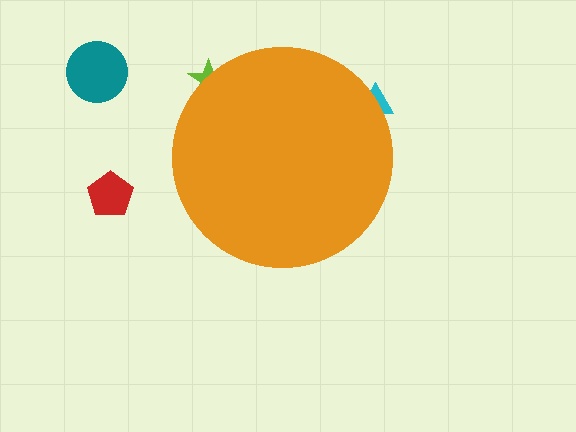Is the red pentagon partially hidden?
No, the red pentagon is fully visible.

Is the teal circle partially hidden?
No, the teal circle is fully visible.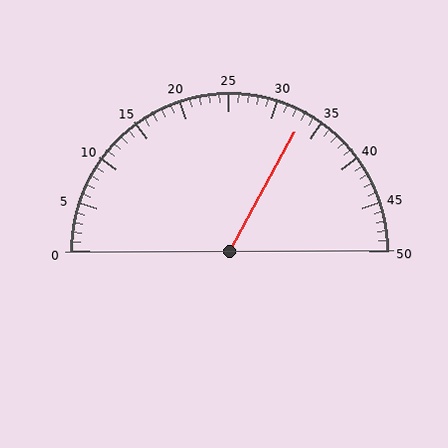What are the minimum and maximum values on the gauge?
The gauge ranges from 0 to 50.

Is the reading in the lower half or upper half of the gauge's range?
The reading is in the upper half of the range (0 to 50).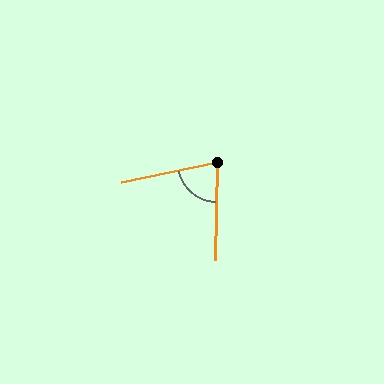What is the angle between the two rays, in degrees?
Approximately 77 degrees.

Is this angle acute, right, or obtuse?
It is acute.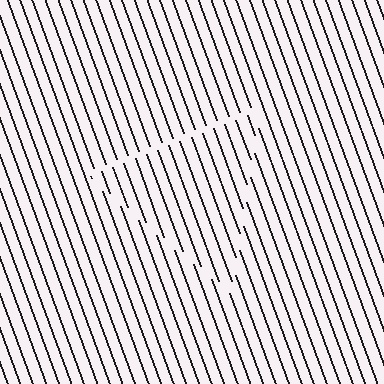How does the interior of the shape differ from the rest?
The interior of the shape contains the same grating, shifted by half a period — the contour is defined by the phase discontinuity where line-ends from the inner and outer gratings abut.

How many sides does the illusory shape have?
3 sides — the line-ends trace a triangle.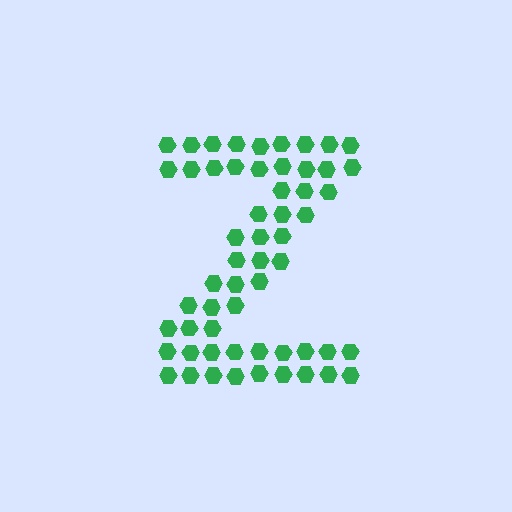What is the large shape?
The large shape is the letter Z.